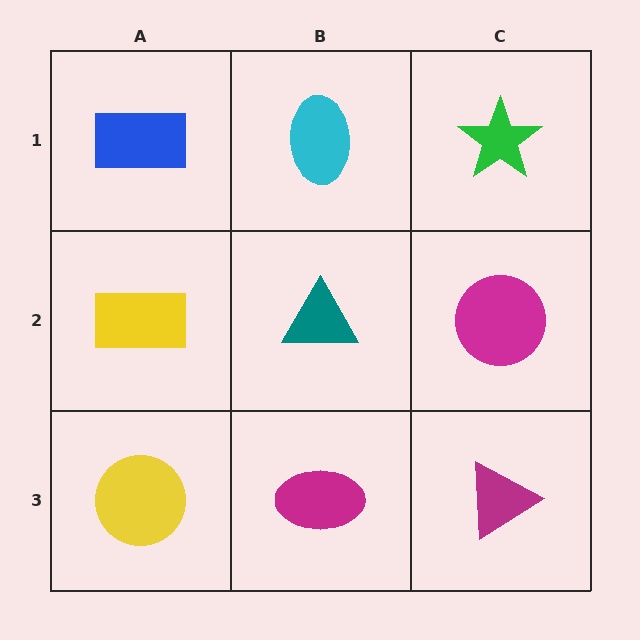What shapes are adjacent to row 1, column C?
A magenta circle (row 2, column C), a cyan ellipse (row 1, column B).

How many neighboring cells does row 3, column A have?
2.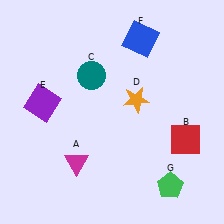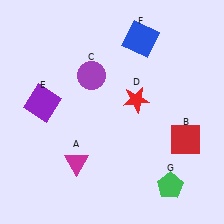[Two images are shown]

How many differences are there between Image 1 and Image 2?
There are 2 differences between the two images.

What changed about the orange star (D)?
In Image 1, D is orange. In Image 2, it changed to red.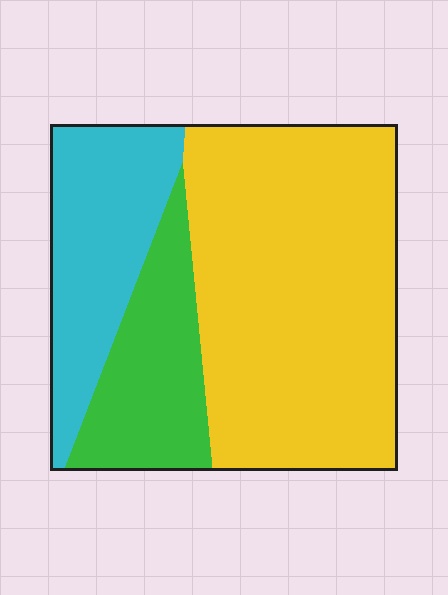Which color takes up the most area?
Yellow, at roughly 60%.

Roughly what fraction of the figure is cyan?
Cyan takes up about one quarter (1/4) of the figure.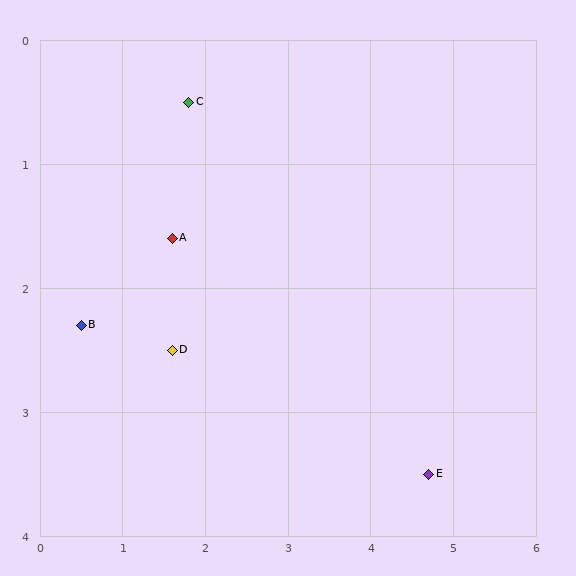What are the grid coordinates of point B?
Point B is at approximately (0.5, 2.3).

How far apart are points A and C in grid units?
Points A and C are about 1.1 grid units apart.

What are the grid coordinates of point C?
Point C is at approximately (1.8, 0.5).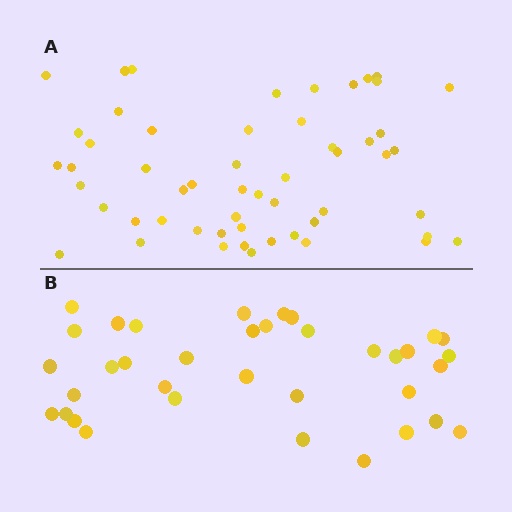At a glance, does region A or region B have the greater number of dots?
Region A (the top region) has more dots.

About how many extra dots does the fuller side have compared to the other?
Region A has approximately 20 more dots than region B.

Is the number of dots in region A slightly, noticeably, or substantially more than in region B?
Region A has substantially more. The ratio is roughly 1.5 to 1.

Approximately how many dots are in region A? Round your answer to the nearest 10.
About 50 dots. (The exact count is 54, which rounds to 50.)